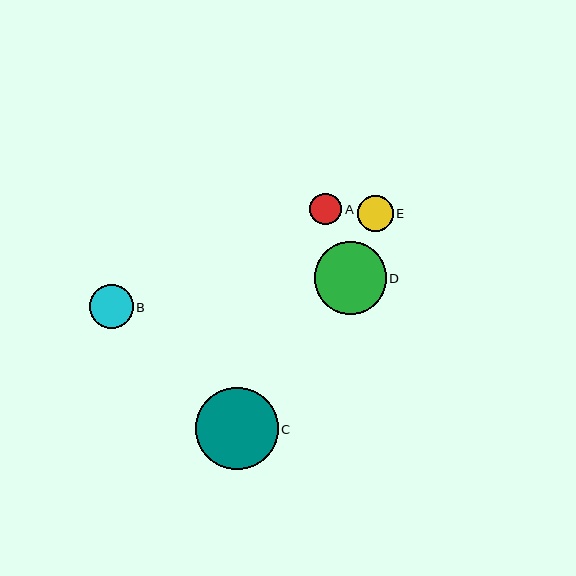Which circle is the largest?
Circle C is the largest with a size of approximately 82 pixels.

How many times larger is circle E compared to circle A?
Circle E is approximately 1.1 times the size of circle A.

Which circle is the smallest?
Circle A is the smallest with a size of approximately 32 pixels.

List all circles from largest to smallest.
From largest to smallest: C, D, B, E, A.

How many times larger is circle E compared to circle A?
Circle E is approximately 1.1 times the size of circle A.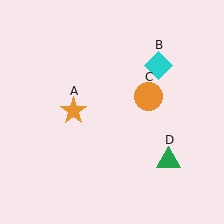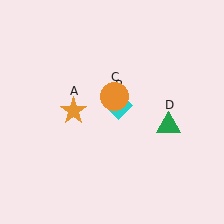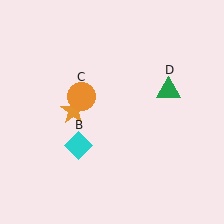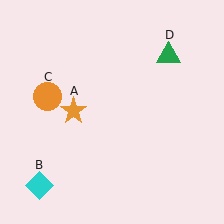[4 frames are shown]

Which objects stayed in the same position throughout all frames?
Orange star (object A) remained stationary.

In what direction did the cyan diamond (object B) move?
The cyan diamond (object B) moved down and to the left.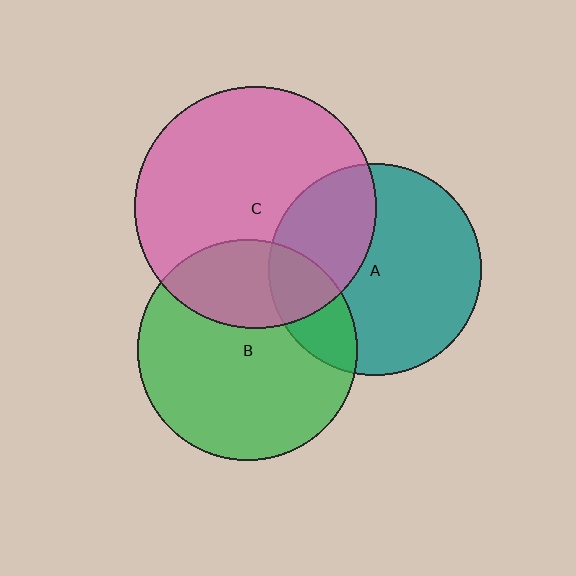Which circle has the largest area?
Circle C (pink).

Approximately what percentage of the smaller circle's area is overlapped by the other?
Approximately 35%.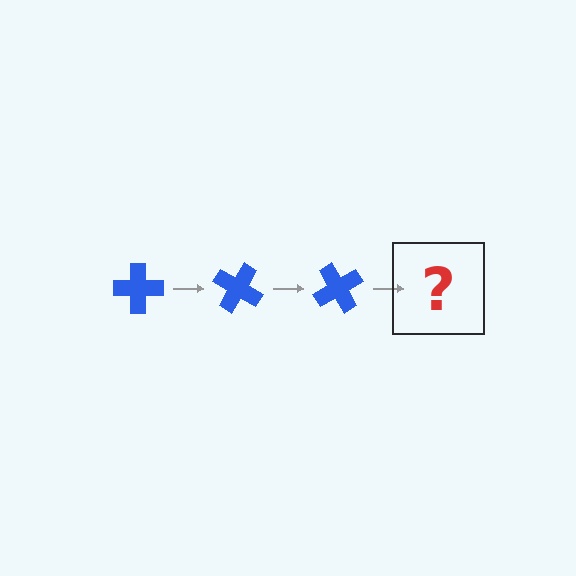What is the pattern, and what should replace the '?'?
The pattern is that the cross rotates 30 degrees each step. The '?' should be a blue cross rotated 90 degrees.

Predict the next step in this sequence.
The next step is a blue cross rotated 90 degrees.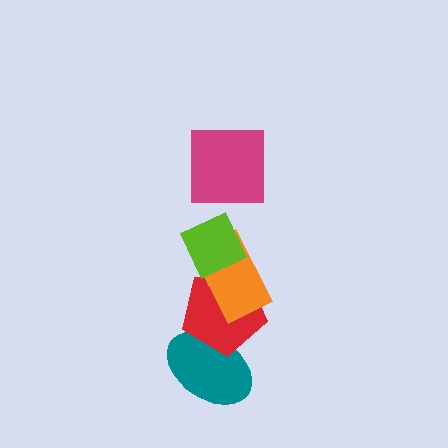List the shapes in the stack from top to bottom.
From top to bottom: the magenta square, the lime diamond, the orange rectangle, the red pentagon, the teal ellipse.